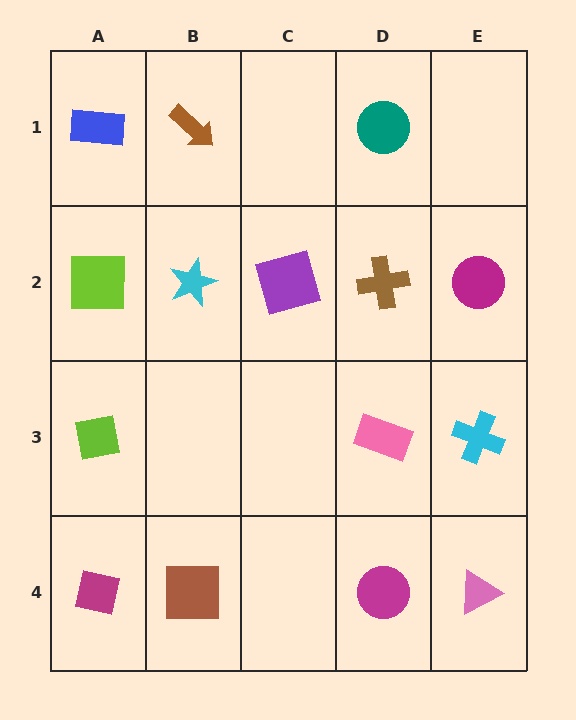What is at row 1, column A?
A blue rectangle.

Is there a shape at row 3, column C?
No, that cell is empty.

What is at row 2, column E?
A magenta circle.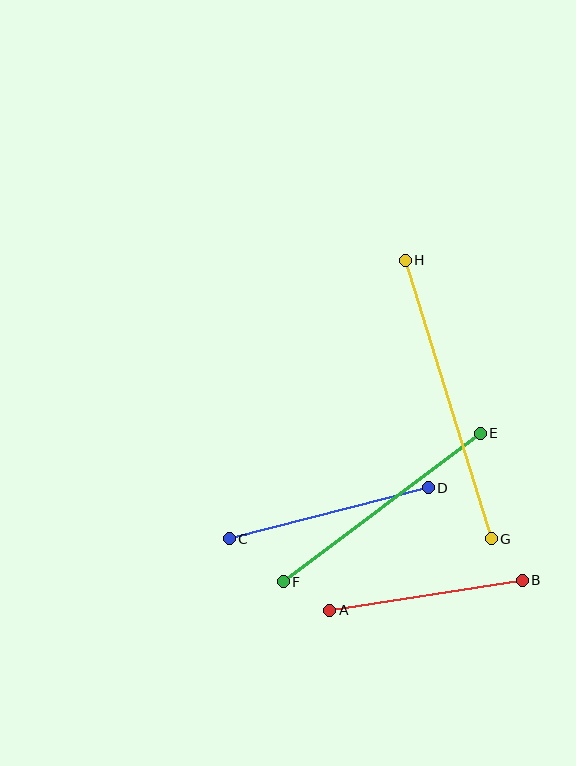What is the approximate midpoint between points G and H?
The midpoint is at approximately (448, 399) pixels.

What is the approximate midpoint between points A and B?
The midpoint is at approximately (426, 595) pixels.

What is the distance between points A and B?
The distance is approximately 194 pixels.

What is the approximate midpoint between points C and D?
The midpoint is at approximately (329, 513) pixels.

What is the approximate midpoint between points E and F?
The midpoint is at approximately (382, 507) pixels.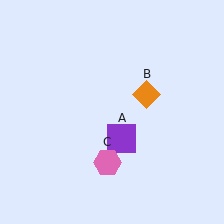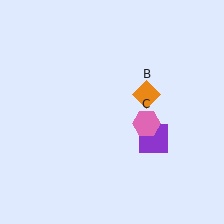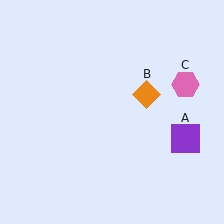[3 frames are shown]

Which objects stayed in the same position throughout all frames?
Orange diamond (object B) remained stationary.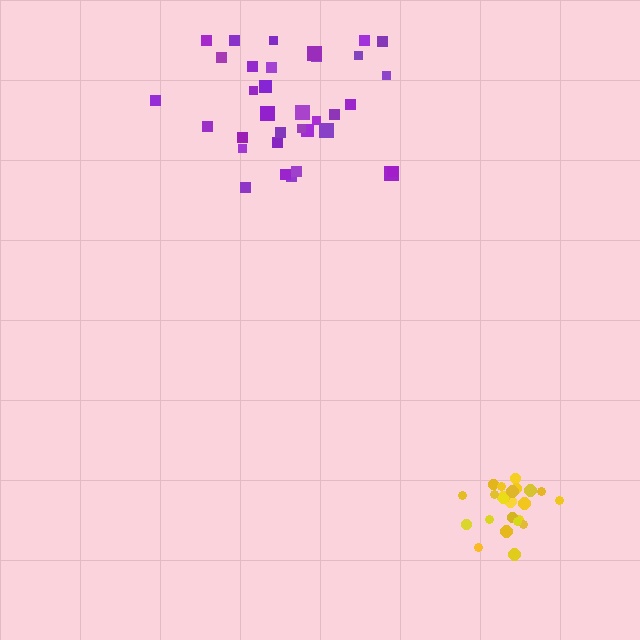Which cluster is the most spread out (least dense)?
Purple.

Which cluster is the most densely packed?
Yellow.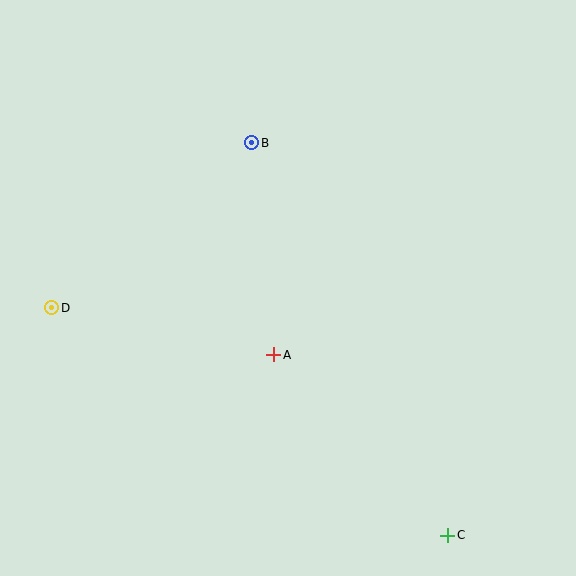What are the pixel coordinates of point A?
Point A is at (274, 355).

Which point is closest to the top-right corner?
Point B is closest to the top-right corner.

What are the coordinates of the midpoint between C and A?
The midpoint between C and A is at (361, 445).